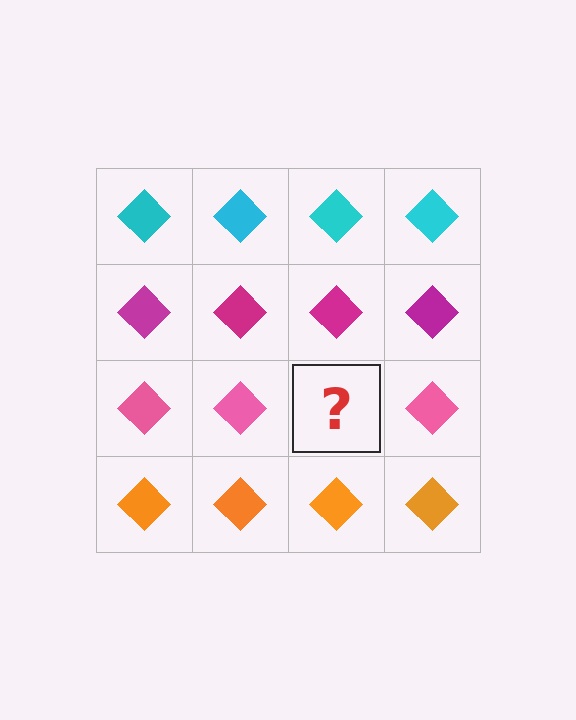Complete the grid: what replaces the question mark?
The question mark should be replaced with a pink diamond.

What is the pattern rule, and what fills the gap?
The rule is that each row has a consistent color. The gap should be filled with a pink diamond.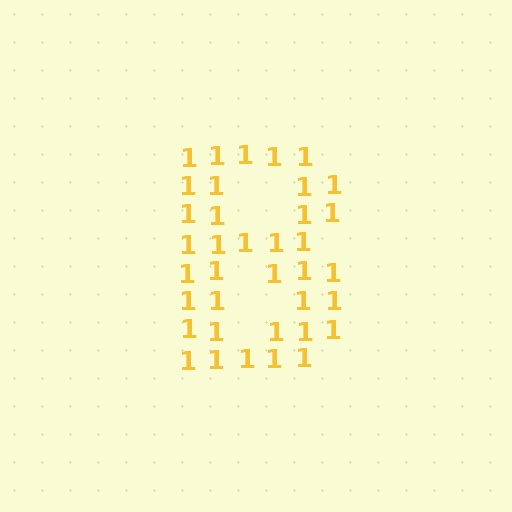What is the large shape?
The large shape is the letter B.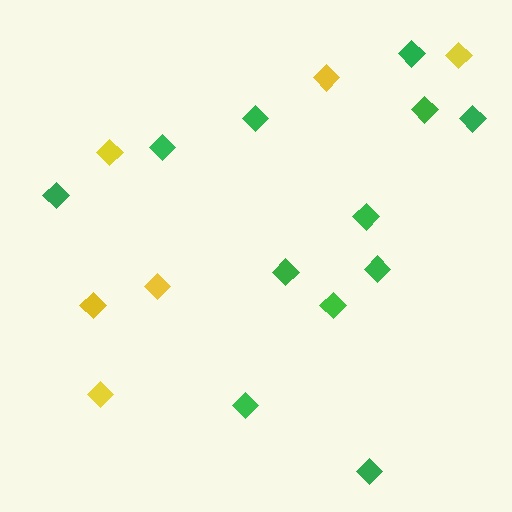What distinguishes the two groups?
There are 2 groups: one group of yellow diamonds (6) and one group of green diamonds (12).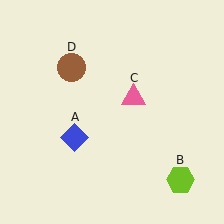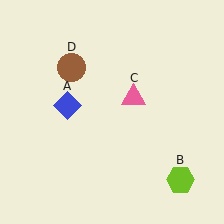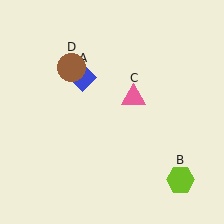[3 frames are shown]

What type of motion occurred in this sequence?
The blue diamond (object A) rotated clockwise around the center of the scene.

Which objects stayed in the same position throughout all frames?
Lime hexagon (object B) and pink triangle (object C) and brown circle (object D) remained stationary.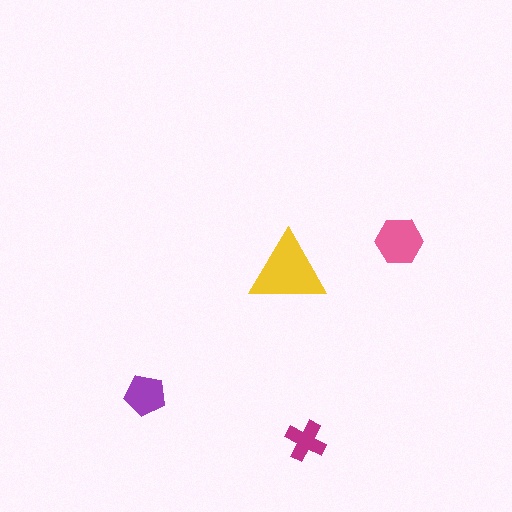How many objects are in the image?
There are 4 objects in the image.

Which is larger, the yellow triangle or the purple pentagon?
The yellow triangle.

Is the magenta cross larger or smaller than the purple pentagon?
Smaller.